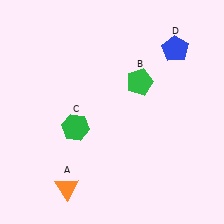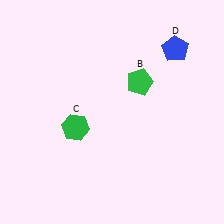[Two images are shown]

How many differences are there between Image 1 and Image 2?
There is 1 difference between the two images.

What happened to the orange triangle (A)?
The orange triangle (A) was removed in Image 2. It was in the bottom-left area of Image 1.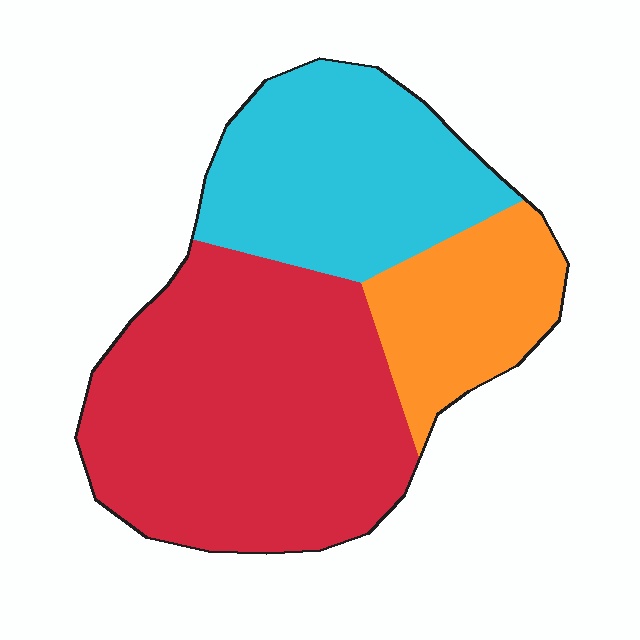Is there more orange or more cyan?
Cyan.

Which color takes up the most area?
Red, at roughly 50%.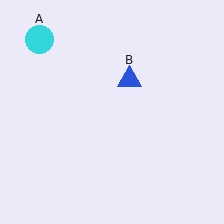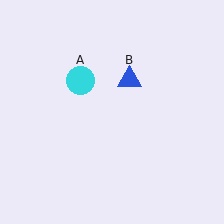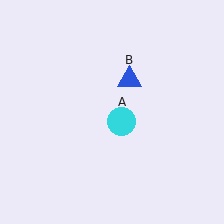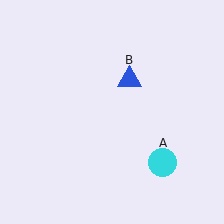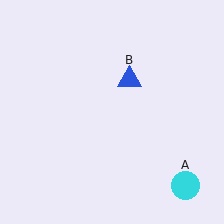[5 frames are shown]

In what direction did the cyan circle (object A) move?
The cyan circle (object A) moved down and to the right.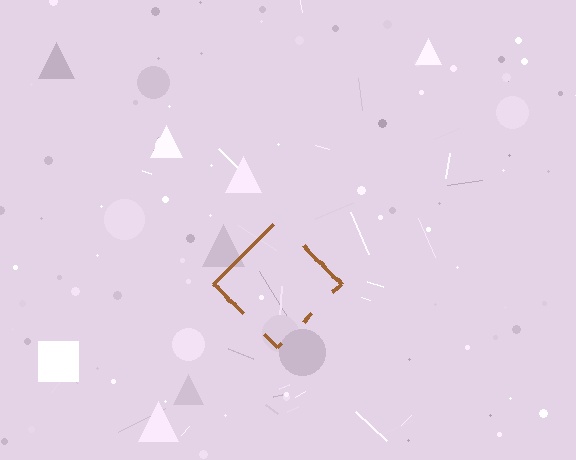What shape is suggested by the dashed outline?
The dashed outline suggests a diamond.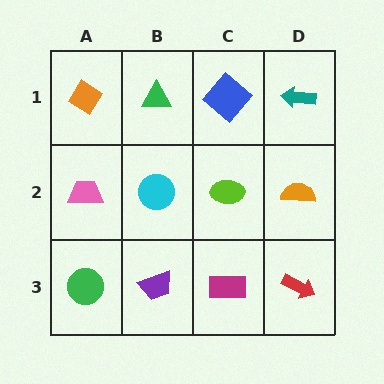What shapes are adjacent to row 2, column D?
A teal arrow (row 1, column D), a red arrow (row 3, column D), a lime ellipse (row 2, column C).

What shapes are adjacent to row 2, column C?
A blue diamond (row 1, column C), a magenta rectangle (row 3, column C), a cyan circle (row 2, column B), an orange semicircle (row 2, column D).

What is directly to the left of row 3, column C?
A purple trapezoid.